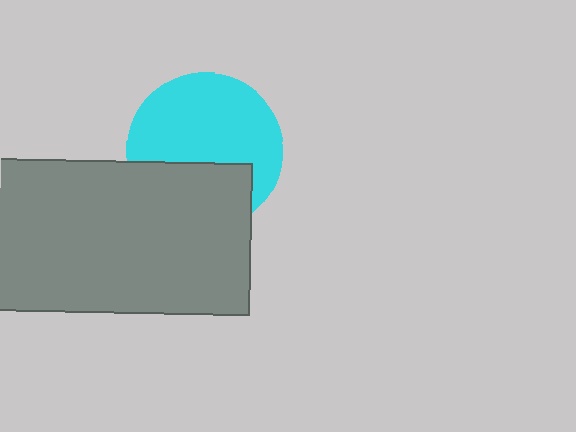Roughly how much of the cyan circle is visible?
About half of it is visible (roughly 64%).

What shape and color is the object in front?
The object in front is a gray rectangle.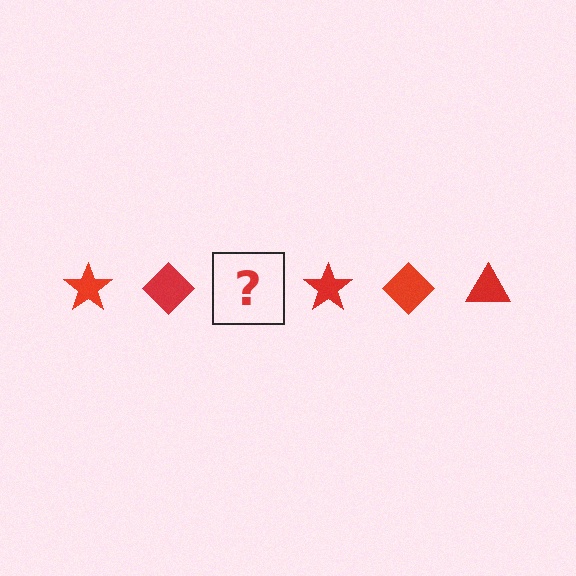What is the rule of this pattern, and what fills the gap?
The rule is that the pattern cycles through star, diamond, triangle shapes in red. The gap should be filled with a red triangle.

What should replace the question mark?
The question mark should be replaced with a red triangle.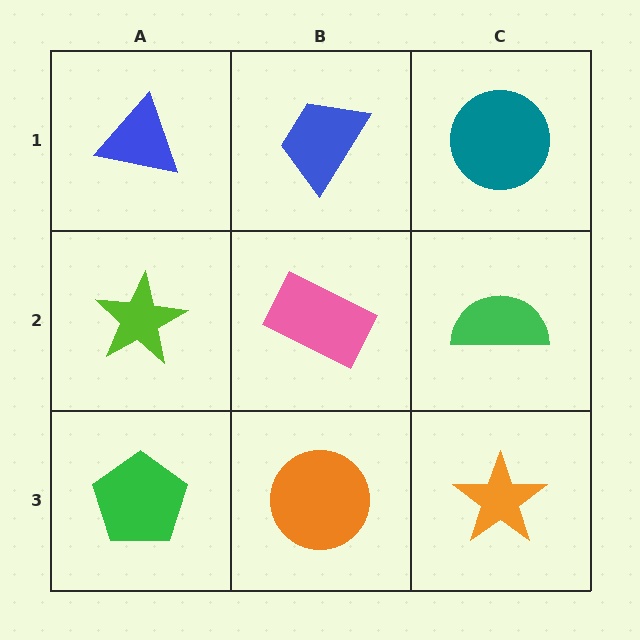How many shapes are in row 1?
3 shapes.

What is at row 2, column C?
A green semicircle.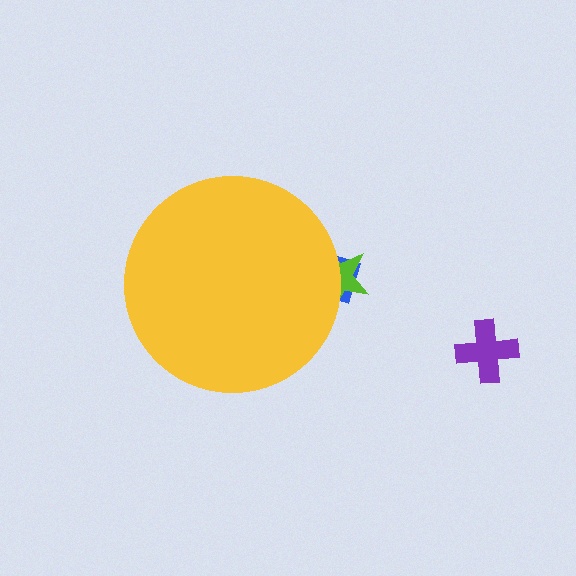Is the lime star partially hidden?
Yes, the lime star is partially hidden behind the yellow circle.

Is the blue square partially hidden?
Yes, the blue square is partially hidden behind the yellow circle.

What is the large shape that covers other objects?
A yellow circle.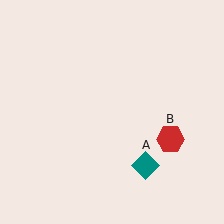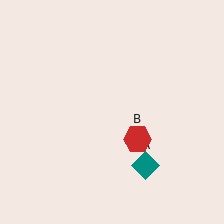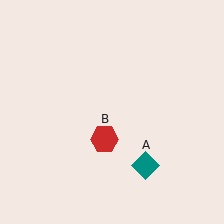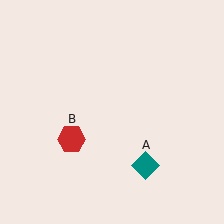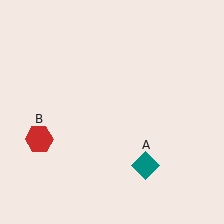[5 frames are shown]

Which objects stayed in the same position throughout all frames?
Teal diamond (object A) remained stationary.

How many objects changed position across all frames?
1 object changed position: red hexagon (object B).